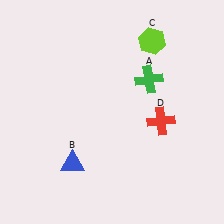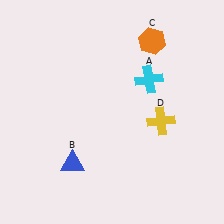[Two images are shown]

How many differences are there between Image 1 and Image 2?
There are 3 differences between the two images.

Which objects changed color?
A changed from green to cyan. C changed from lime to orange. D changed from red to yellow.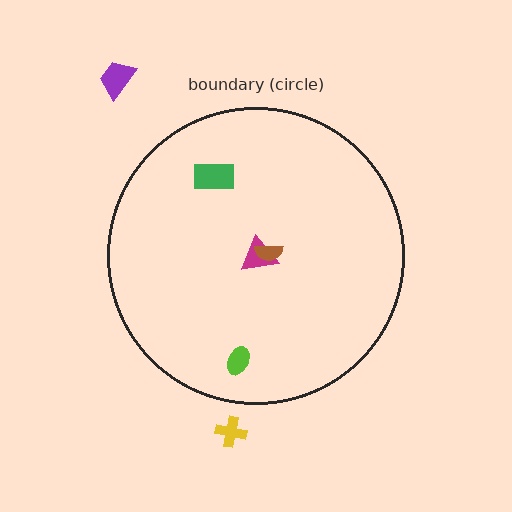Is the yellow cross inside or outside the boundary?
Outside.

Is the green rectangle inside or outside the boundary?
Inside.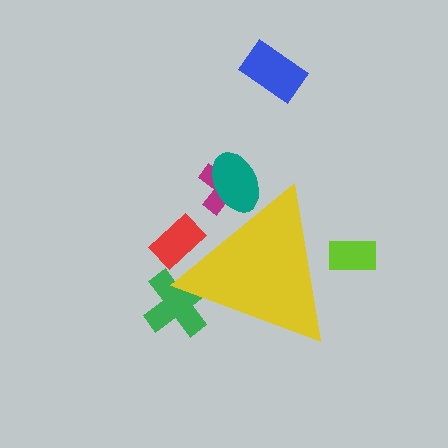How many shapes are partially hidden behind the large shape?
5 shapes are partially hidden.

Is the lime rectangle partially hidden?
Yes, the lime rectangle is partially hidden behind the yellow triangle.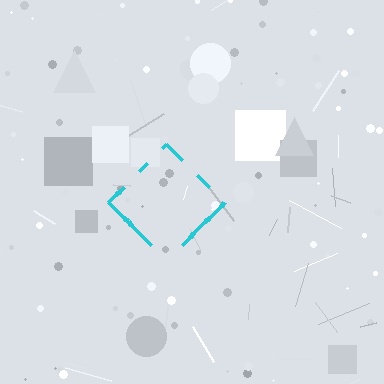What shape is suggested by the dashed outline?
The dashed outline suggests a diamond.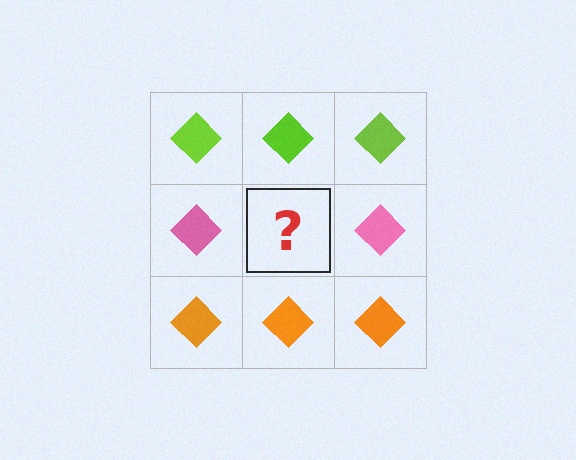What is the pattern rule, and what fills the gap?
The rule is that each row has a consistent color. The gap should be filled with a pink diamond.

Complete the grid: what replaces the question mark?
The question mark should be replaced with a pink diamond.